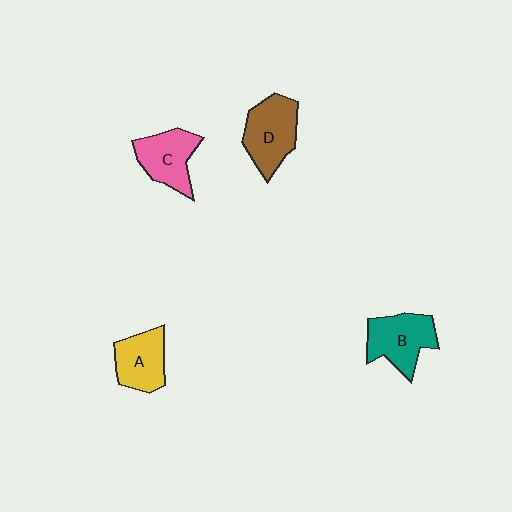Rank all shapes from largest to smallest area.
From largest to smallest: D (brown), B (teal), C (pink), A (yellow).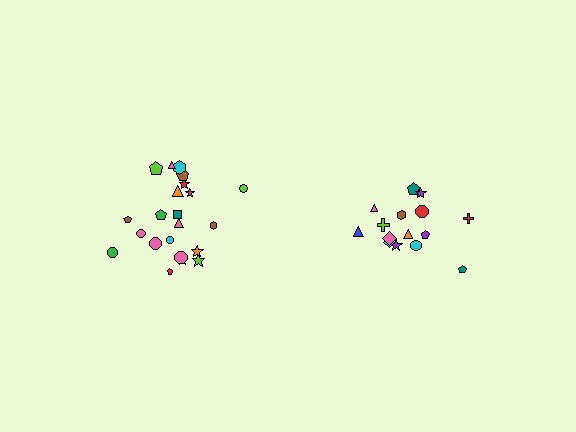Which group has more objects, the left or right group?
The left group.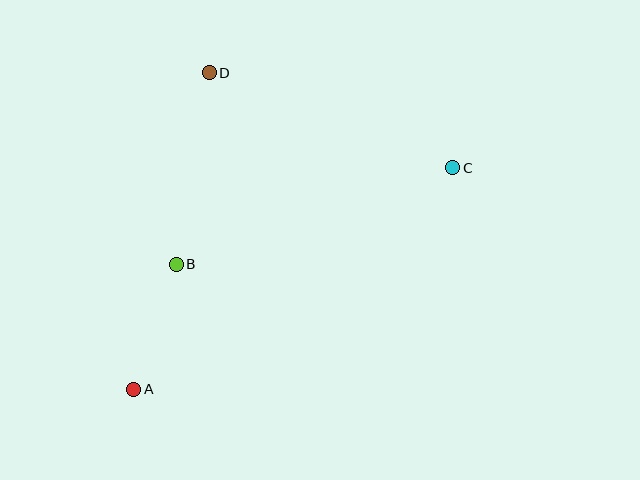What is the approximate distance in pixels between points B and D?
The distance between B and D is approximately 194 pixels.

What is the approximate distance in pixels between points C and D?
The distance between C and D is approximately 261 pixels.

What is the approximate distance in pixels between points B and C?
The distance between B and C is approximately 293 pixels.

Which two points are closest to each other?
Points A and B are closest to each other.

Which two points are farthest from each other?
Points A and C are farthest from each other.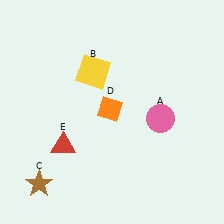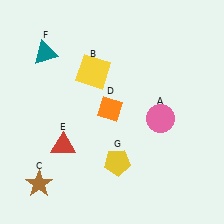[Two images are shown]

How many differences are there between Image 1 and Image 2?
There are 2 differences between the two images.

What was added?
A teal triangle (F), a yellow pentagon (G) were added in Image 2.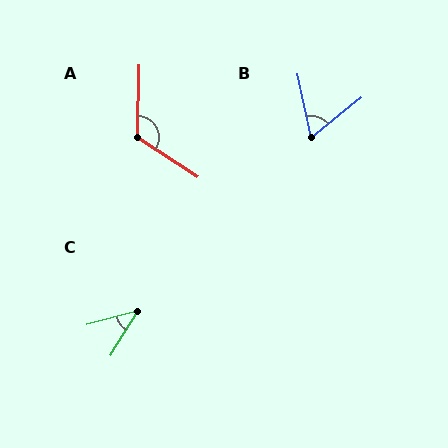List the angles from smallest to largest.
C (43°), B (63°), A (122°).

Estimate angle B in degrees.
Approximately 63 degrees.